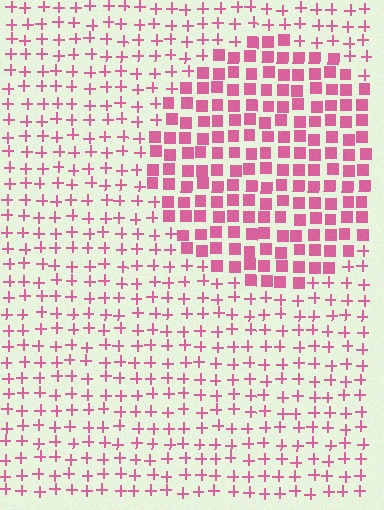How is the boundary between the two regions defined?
The boundary is defined by a change in element shape: squares inside vs. plus signs outside. All elements share the same color and spacing.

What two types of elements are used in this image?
The image uses squares inside the circle region and plus signs outside it.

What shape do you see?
I see a circle.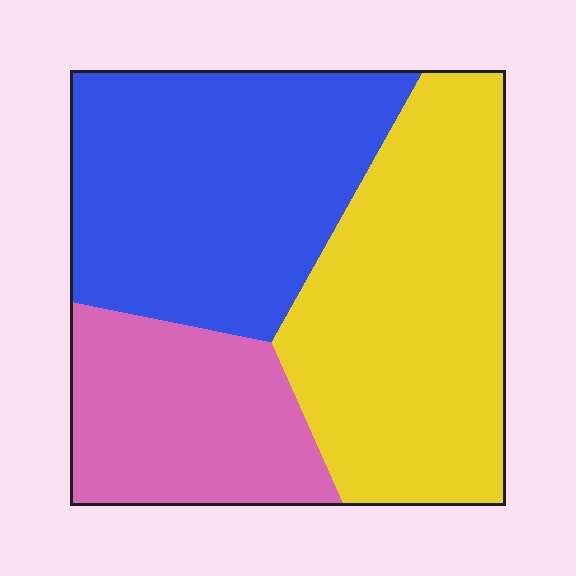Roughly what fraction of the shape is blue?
Blue takes up between a third and a half of the shape.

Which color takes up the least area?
Pink, at roughly 25%.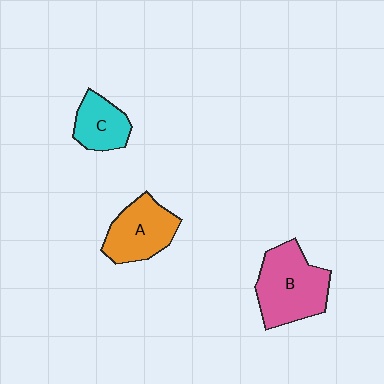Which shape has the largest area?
Shape B (pink).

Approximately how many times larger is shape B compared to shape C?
Approximately 1.8 times.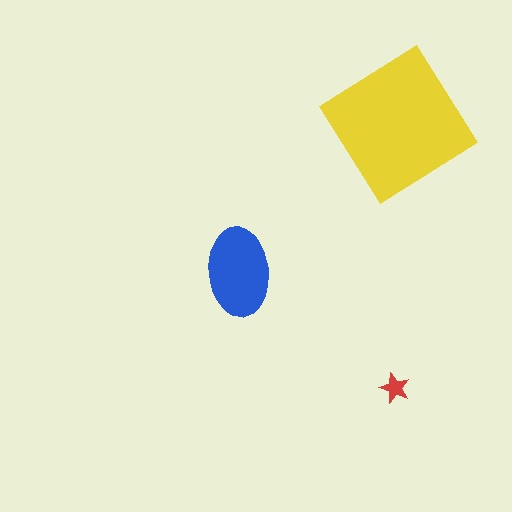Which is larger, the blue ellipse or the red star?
The blue ellipse.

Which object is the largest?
The yellow diamond.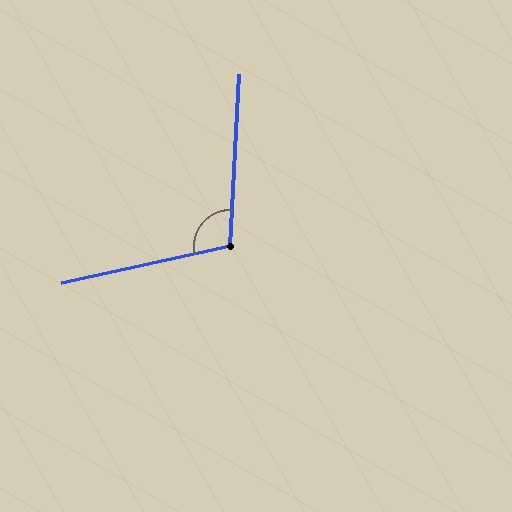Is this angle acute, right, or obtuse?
It is obtuse.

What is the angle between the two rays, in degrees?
Approximately 105 degrees.